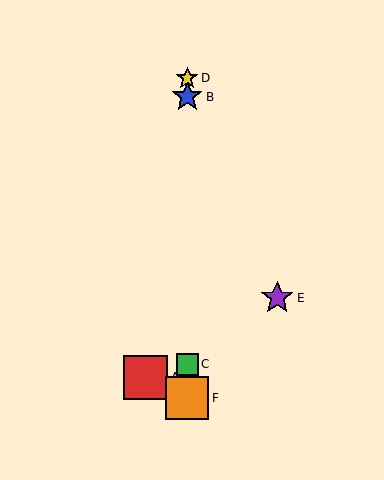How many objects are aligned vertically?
4 objects (B, C, D, F) are aligned vertically.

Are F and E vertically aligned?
No, F is at x≈187 and E is at x≈277.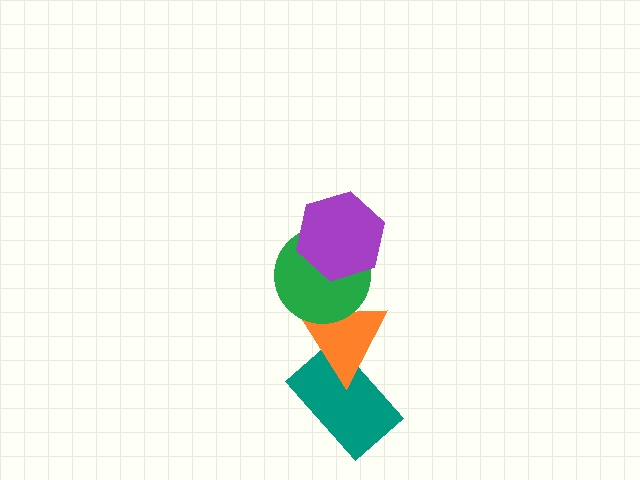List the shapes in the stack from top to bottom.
From top to bottom: the purple hexagon, the green circle, the orange triangle, the teal rectangle.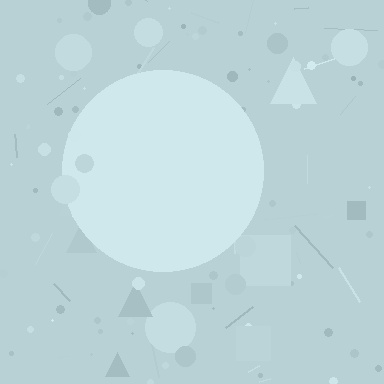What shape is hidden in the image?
A circle is hidden in the image.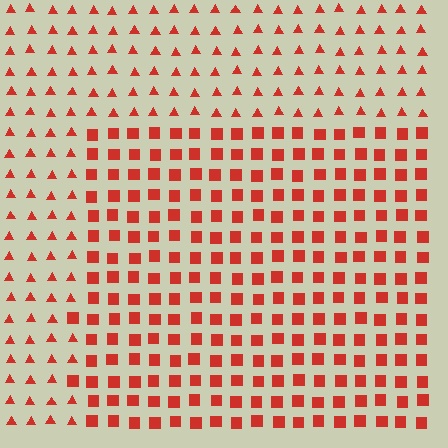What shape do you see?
I see a rectangle.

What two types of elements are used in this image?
The image uses squares inside the rectangle region and triangles outside it.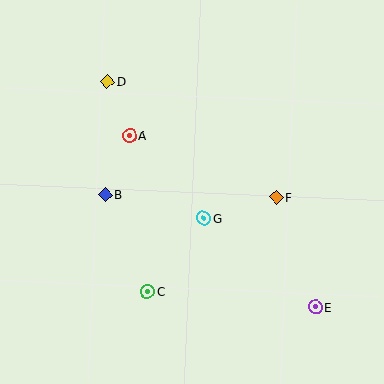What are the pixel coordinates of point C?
Point C is at (147, 291).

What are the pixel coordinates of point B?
Point B is at (105, 195).